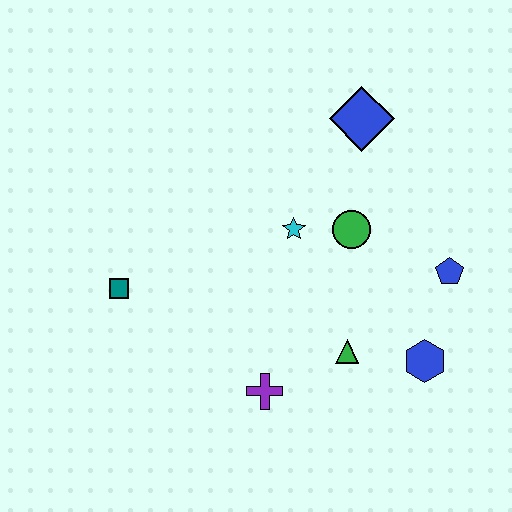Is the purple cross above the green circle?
No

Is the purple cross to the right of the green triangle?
No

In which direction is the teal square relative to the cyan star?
The teal square is to the left of the cyan star.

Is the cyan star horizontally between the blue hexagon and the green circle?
No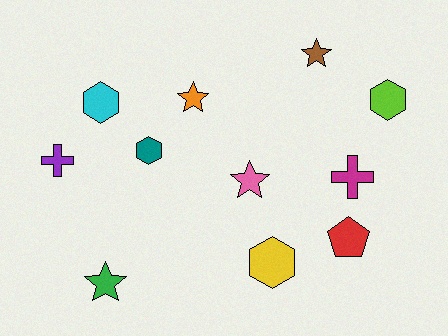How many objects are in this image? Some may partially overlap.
There are 11 objects.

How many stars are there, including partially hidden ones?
There are 4 stars.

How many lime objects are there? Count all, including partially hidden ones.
There is 1 lime object.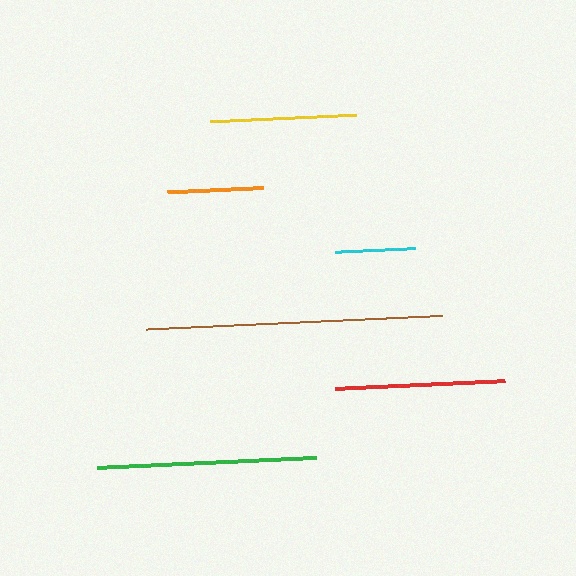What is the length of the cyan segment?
The cyan segment is approximately 80 pixels long.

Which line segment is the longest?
The brown line is the longest at approximately 298 pixels.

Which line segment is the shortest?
The cyan line is the shortest at approximately 80 pixels.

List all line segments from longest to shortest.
From longest to shortest: brown, green, red, yellow, orange, cyan.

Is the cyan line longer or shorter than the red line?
The red line is longer than the cyan line.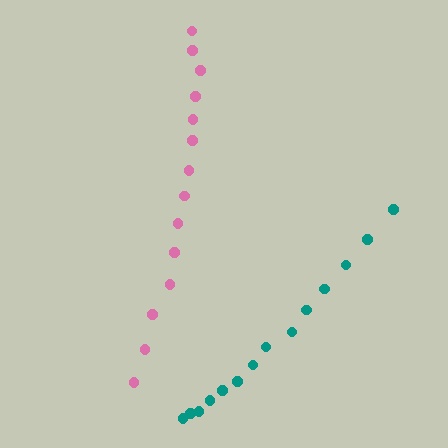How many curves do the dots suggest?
There are 2 distinct paths.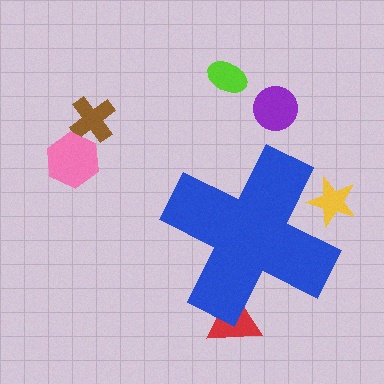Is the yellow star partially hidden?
Yes, the yellow star is partially hidden behind the blue cross.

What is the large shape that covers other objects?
A blue cross.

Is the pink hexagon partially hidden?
No, the pink hexagon is fully visible.